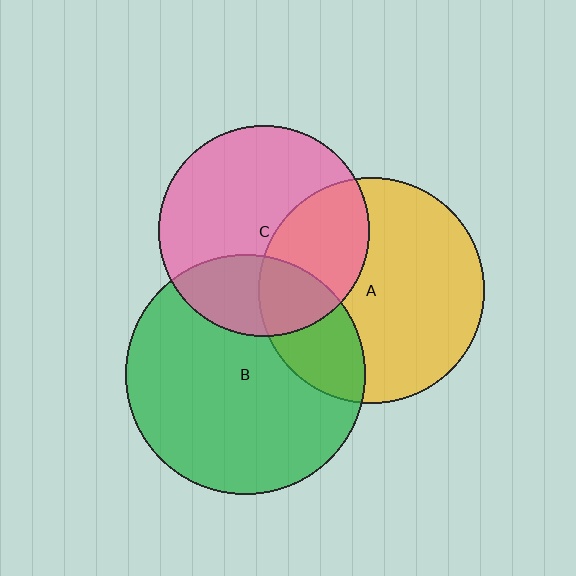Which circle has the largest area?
Circle B (green).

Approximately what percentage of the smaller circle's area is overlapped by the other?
Approximately 25%.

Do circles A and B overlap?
Yes.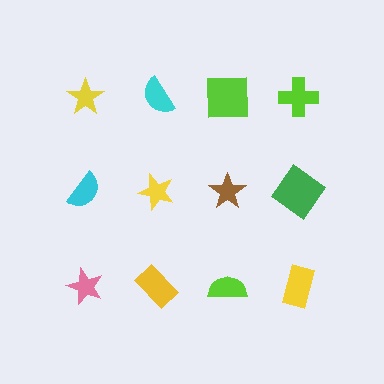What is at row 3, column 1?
A pink star.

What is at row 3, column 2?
A yellow rectangle.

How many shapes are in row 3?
4 shapes.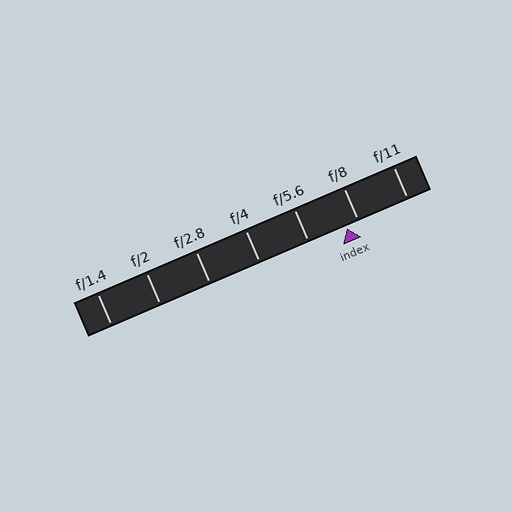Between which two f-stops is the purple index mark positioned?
The index mark is between f/5.6 and f/8.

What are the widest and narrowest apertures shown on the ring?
The widest aperture shown is f/1.4 and the narrowest is f/11.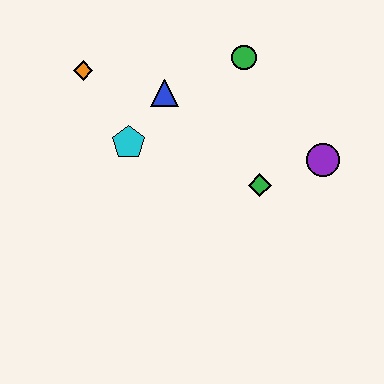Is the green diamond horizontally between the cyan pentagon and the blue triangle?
No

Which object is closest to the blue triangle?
The cyan pentagon is closest to the blue triangle.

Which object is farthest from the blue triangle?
The purple circle is farthest from the blue triangle.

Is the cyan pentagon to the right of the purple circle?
No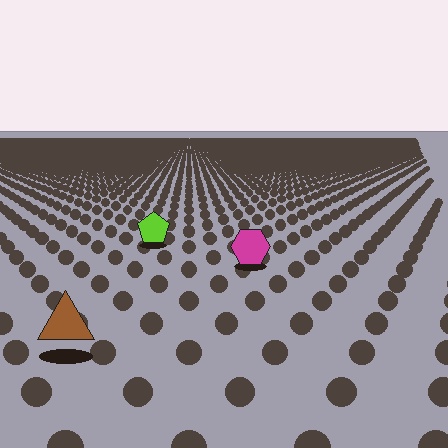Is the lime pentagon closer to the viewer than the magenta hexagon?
No. The magenta hexagon is closer — you can tell from the texture gradient: the ground texture is coarser near it.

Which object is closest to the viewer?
The brown triangle is closest. The texture marks near it are larger and more spread out.